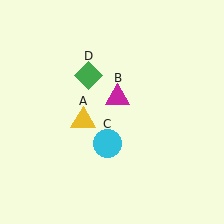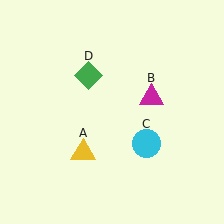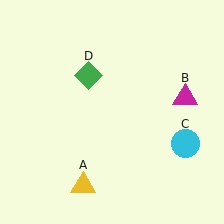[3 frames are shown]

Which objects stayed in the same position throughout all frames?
Green diamond (object D) remained stationary.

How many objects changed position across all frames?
3 objects changed position: yellow triangle (object A), magenta triangle (object B), cyan circle (object C).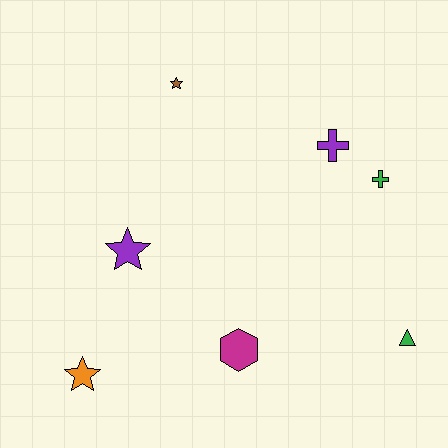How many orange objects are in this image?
There is 1 orange object.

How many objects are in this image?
There are 7 objects.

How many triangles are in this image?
There is 1 triangle.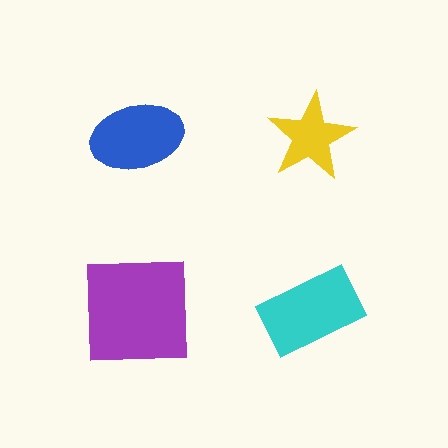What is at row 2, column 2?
A cyan rectangle.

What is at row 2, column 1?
A purple square.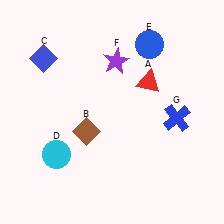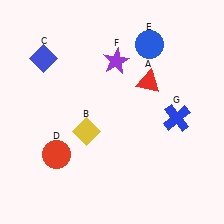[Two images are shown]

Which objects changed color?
B changed from brown to yellow. D changed from cyan to red.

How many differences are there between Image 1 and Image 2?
There are 2 differences between the two images.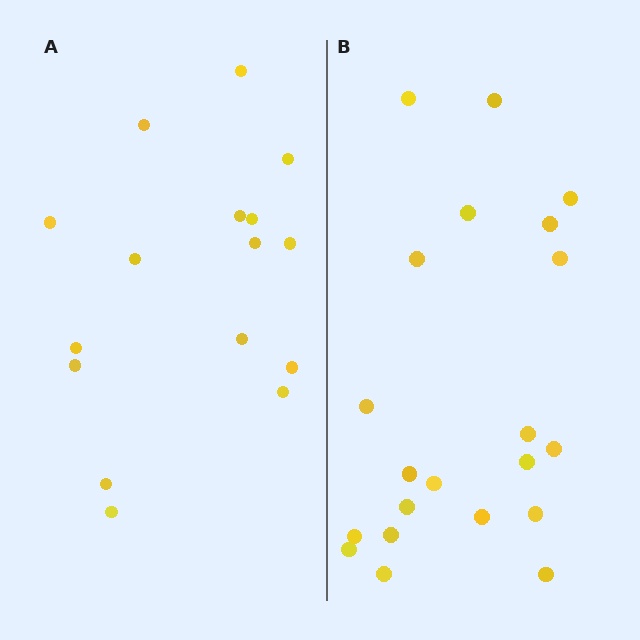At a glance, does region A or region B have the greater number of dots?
Region B (the right region) has more dots.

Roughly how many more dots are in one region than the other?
Region B has about 5 more dots than region A.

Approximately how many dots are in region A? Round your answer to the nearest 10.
About 20 dots. (The exact count is 16, which rounds to 20.)